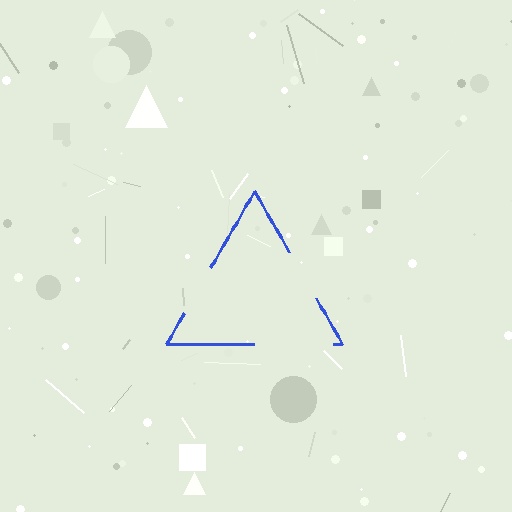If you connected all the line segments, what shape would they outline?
They would outline a triangle.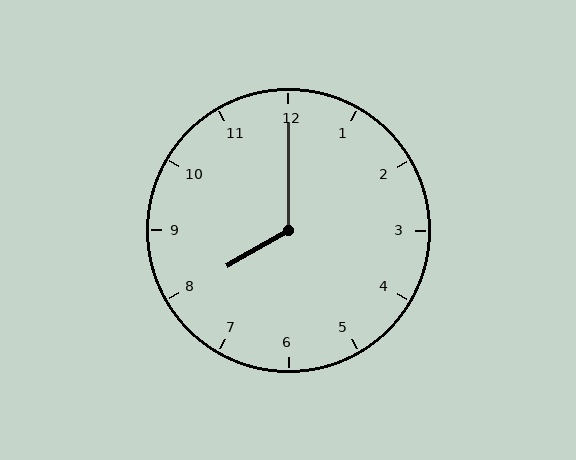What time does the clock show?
8:00.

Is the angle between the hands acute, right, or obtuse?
It is obtuse.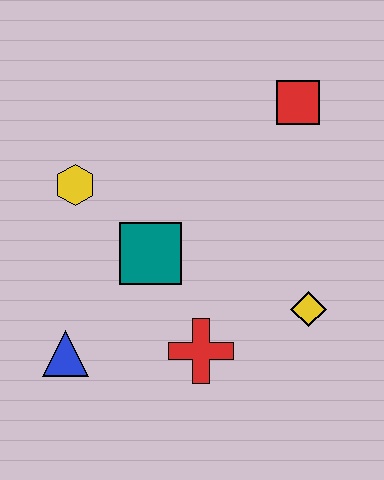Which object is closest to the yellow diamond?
The red cross is closest to the yellow diamond.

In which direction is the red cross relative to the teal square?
The red cross is below the teal square.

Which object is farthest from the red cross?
The red square is farthest from the red cross.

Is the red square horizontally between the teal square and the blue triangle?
No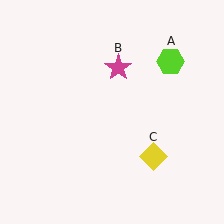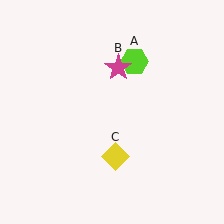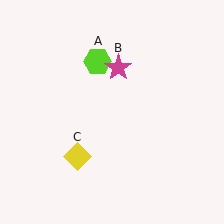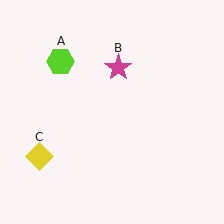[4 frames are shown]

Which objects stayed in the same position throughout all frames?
Magenta star (object B) remained stationary.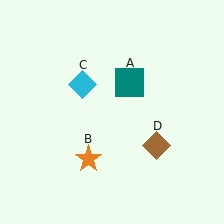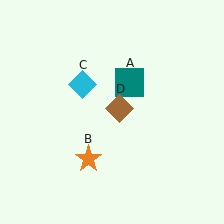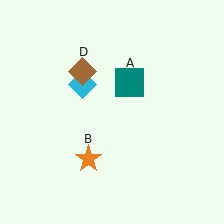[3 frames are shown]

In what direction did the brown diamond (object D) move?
The brown diamond (object D) moved up and to the left.